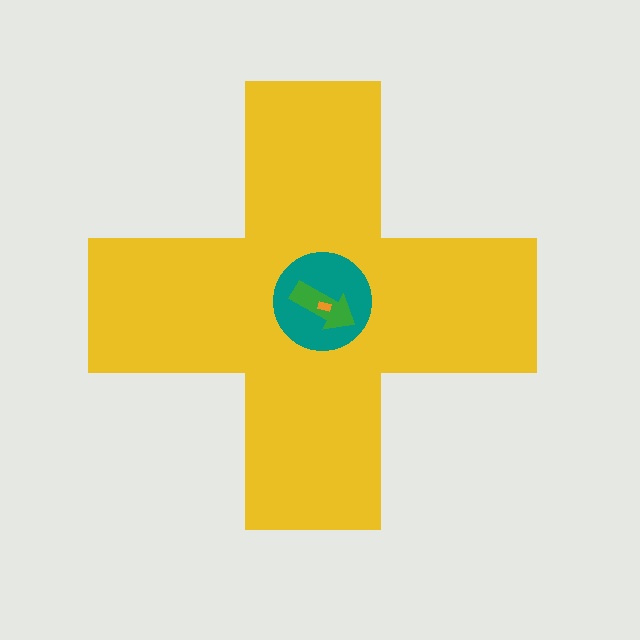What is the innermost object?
The orange rectangle.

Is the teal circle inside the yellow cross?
Yes.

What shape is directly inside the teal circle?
The green arrow.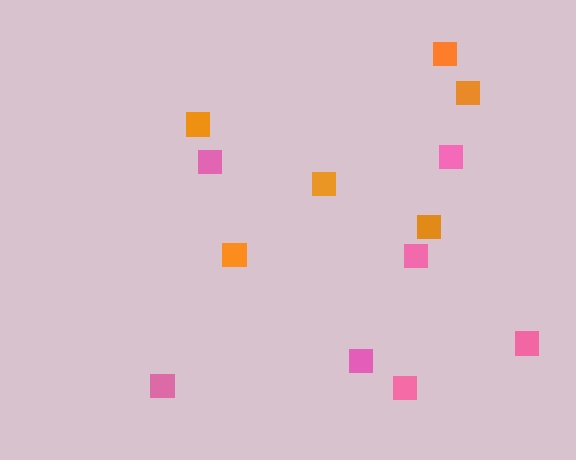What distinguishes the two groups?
There are 2 groups: one group of pink squares (7) and one group of orange squares (6).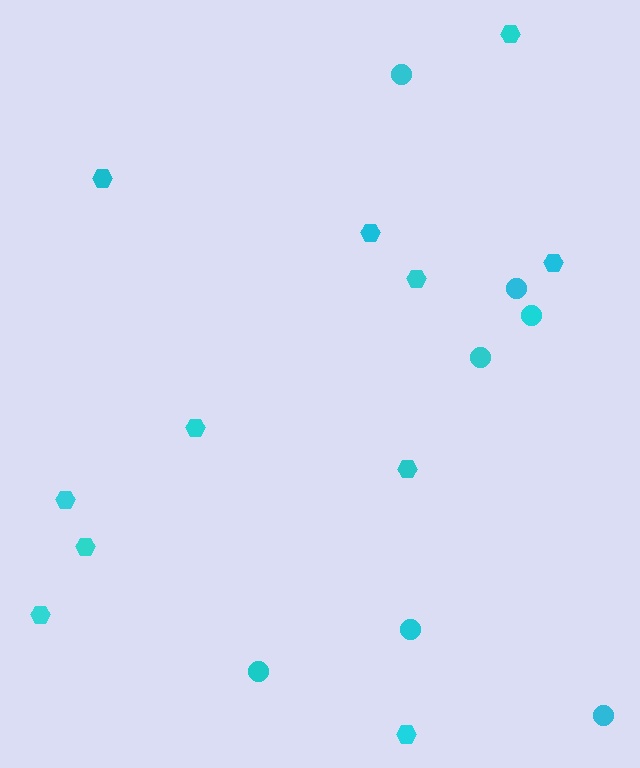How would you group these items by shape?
There are 2 groups: one group of hexagons (11) and one group of circles (7).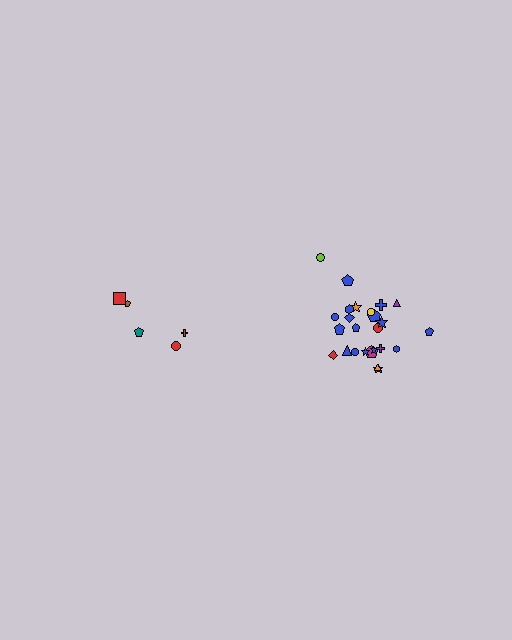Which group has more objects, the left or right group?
The right group.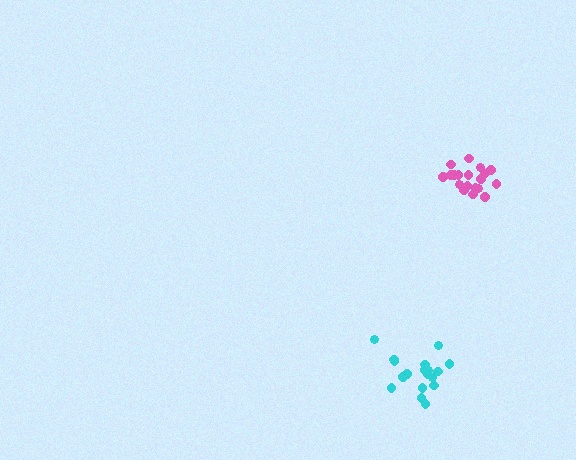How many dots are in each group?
Group 1: 18 dots, Group 2: 19 dots (37 total).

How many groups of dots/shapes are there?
There are 2 groups.